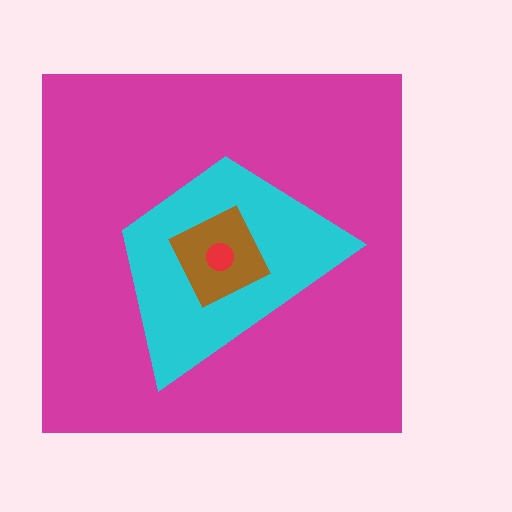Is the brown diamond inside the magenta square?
Yes.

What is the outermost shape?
The magenta square.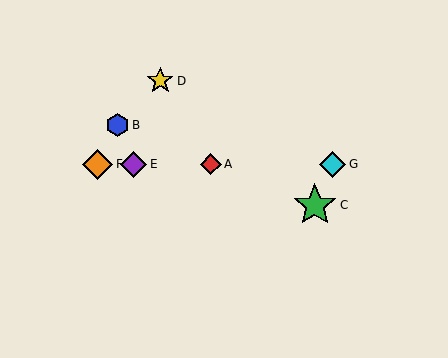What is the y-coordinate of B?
Object B is at y≈125.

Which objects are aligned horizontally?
Objects A, E, F, G are aligned horizontally.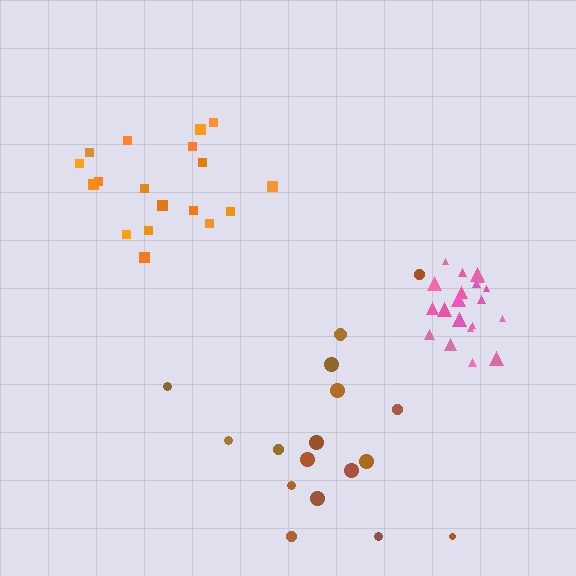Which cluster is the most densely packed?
Pink.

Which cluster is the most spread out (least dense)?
Brown.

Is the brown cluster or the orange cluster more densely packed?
Orange.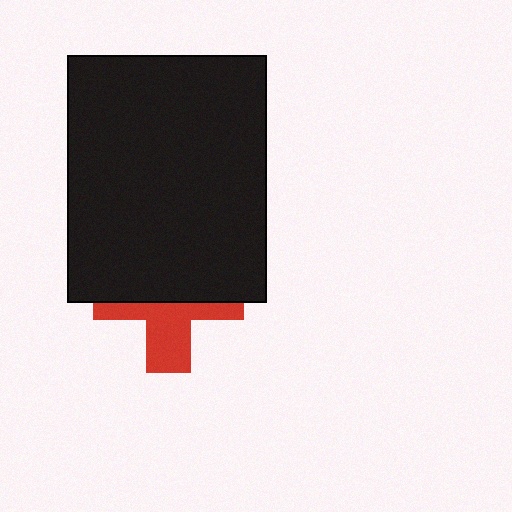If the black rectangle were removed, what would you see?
You would see the complete red cross.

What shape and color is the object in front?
The object in front is a black rectangle.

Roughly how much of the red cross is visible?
A small part of it is visible (roughly 41%).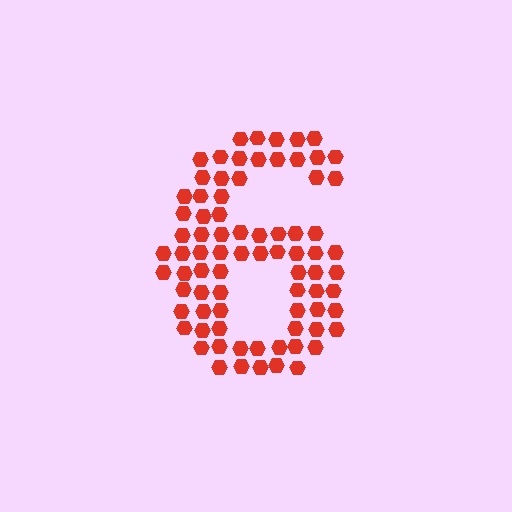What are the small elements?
The small elements are hexagons.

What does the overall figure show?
The overall figure shows the digit 6.